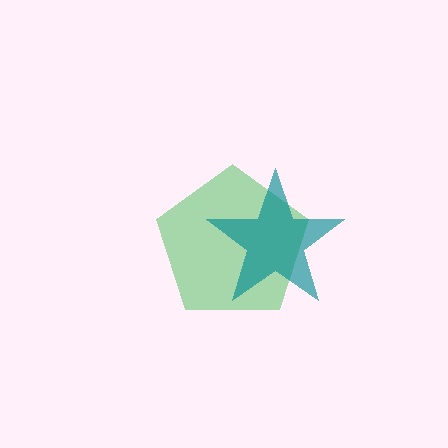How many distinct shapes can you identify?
There are 2 distinct shapes: a green pentagon, a teal star.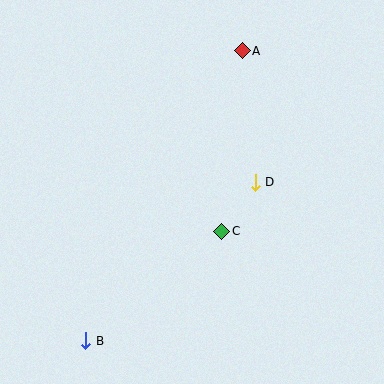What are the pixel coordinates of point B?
Point B is at (86, 341).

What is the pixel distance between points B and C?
The distance between B and C is 175 pixels.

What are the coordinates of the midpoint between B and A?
The midpoint between B and A is at (164, 196).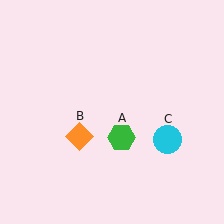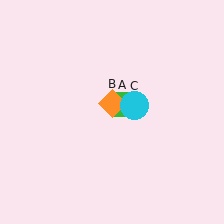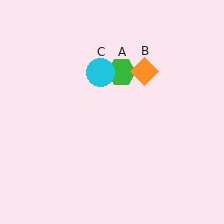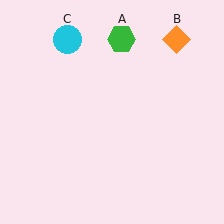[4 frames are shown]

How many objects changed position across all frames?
3 objects changed position: green hexagon (object A), orange diamond (object B), cyan circle (object C).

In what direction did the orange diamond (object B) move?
The orange diamond (object B) moved up and to the right.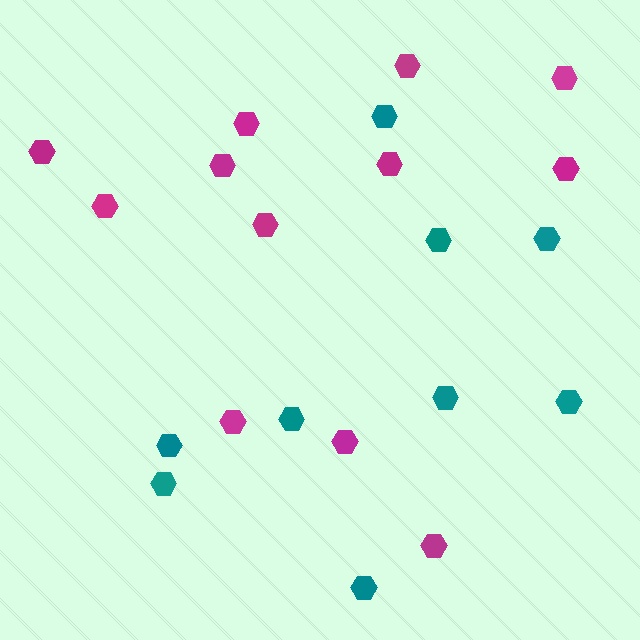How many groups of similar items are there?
There are 2 groups: one group of magenta hexagons (12) and one group of teal hexagons (9).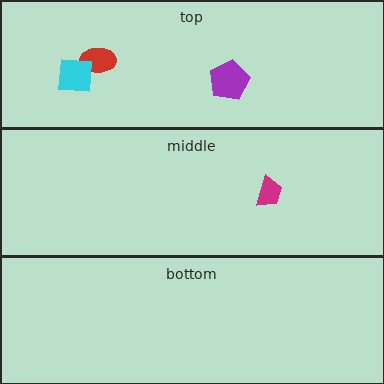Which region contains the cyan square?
The top region.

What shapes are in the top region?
The purple pentagon, the red ellipse, the cyan square.